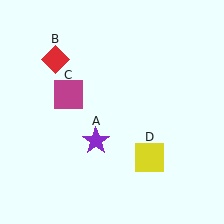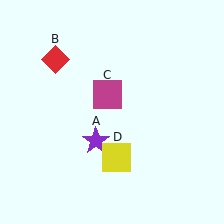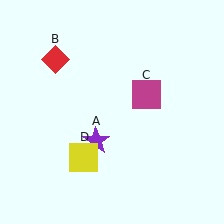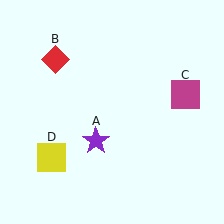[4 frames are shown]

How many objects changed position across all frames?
2 objects changed position: magenta square (object C), yellow square (object D).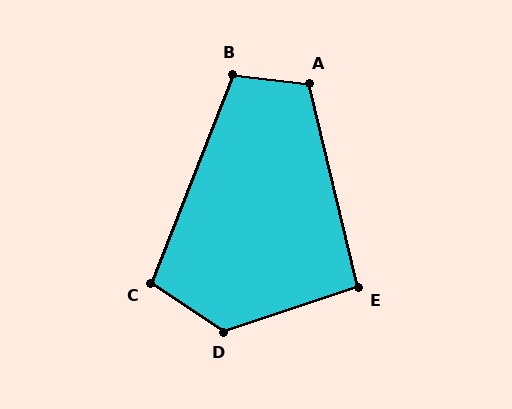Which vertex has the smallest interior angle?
E, at approximately 95 degrees.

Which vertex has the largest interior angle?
D, at approximately 128 degrees.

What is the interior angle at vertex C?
Approximately 102 degrees (obtuse).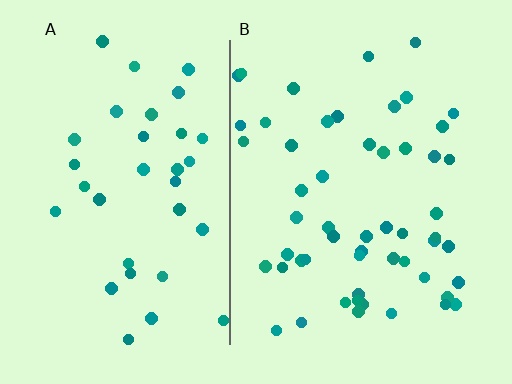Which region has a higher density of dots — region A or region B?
B (the right).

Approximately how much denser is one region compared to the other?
Approximately 1.5× — region B over region A.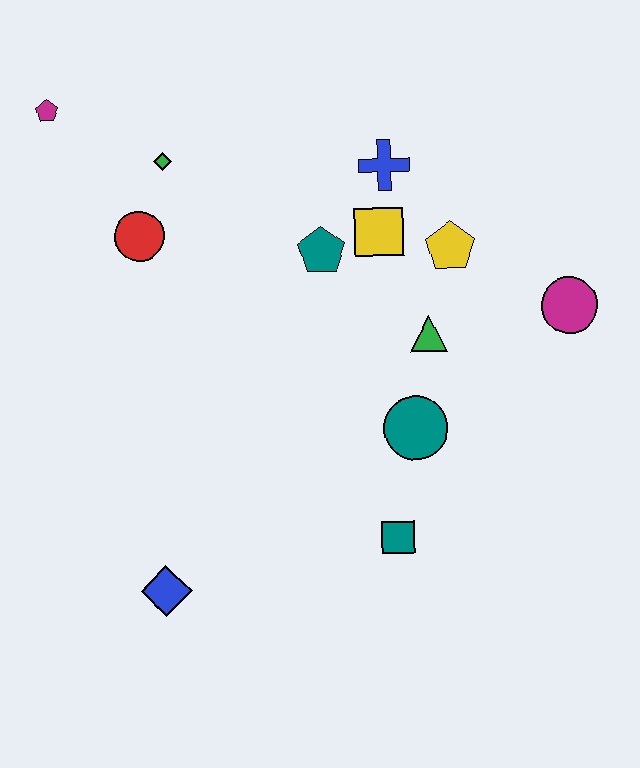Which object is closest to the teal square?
The teal circle is closest to the teal square.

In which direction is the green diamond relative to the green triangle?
The green diamond is to the left of the green triangle.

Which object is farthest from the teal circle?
The magenta pentagon is farthest from the teal circle.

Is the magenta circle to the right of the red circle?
Yes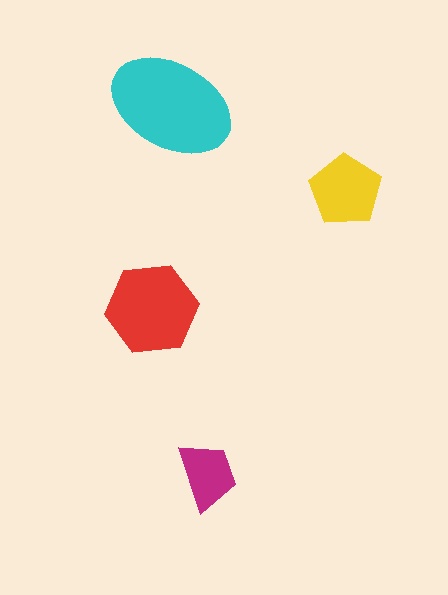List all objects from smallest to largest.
The magenta trapezoid, the yellow pentagon, the red hexagon, the cyan ellipse.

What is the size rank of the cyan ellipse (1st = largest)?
1st.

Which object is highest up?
The cyan ellipse is topmost.